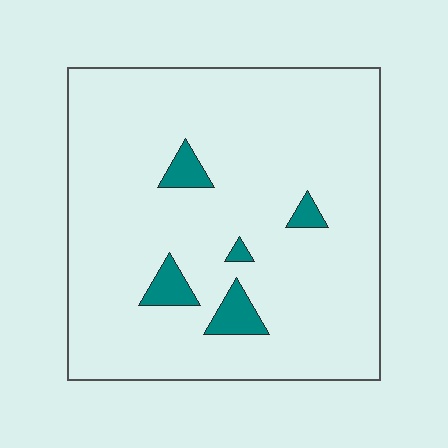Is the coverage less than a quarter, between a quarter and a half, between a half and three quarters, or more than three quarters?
Less than a quarter.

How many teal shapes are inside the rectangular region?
5.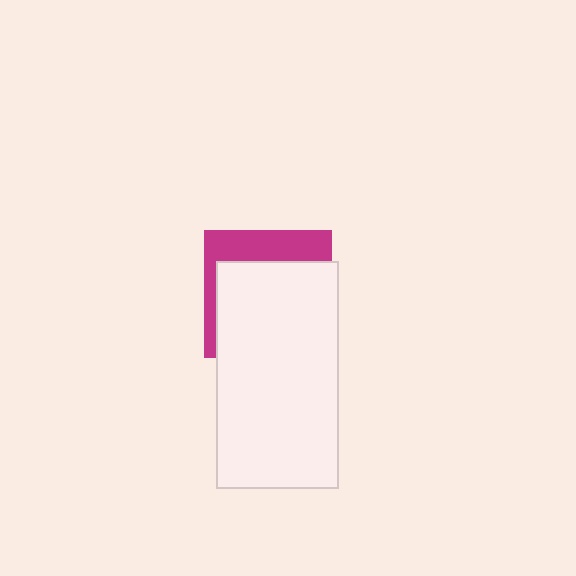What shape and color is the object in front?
The object in front is a white rectangle.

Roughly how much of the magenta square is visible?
A small part of it is visible (roughly 32%).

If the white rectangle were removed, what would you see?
You would see the complete magenta square.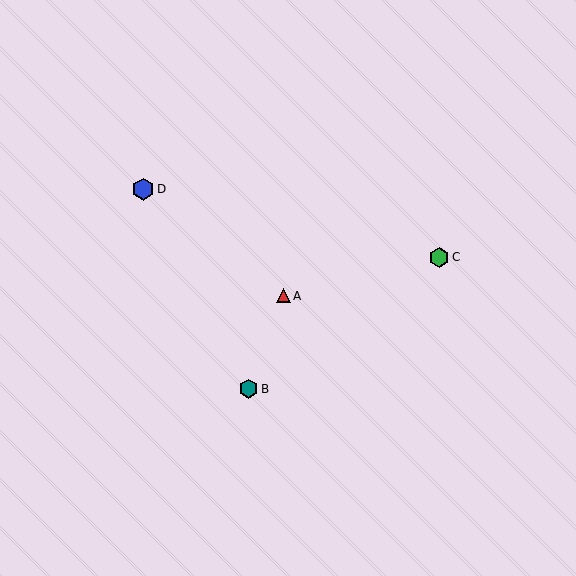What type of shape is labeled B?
Shape B is a teal hexagon.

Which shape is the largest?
The blue hexagon (labeled D) is the largest.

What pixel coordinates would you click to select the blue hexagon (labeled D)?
Click at (143, 189) to select the blue hexagon D.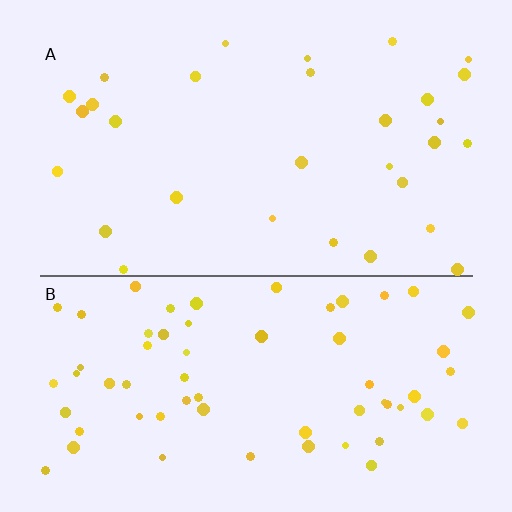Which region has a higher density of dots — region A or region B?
B (the bottom).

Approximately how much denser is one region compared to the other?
Approximately 2.1× — region B over region A.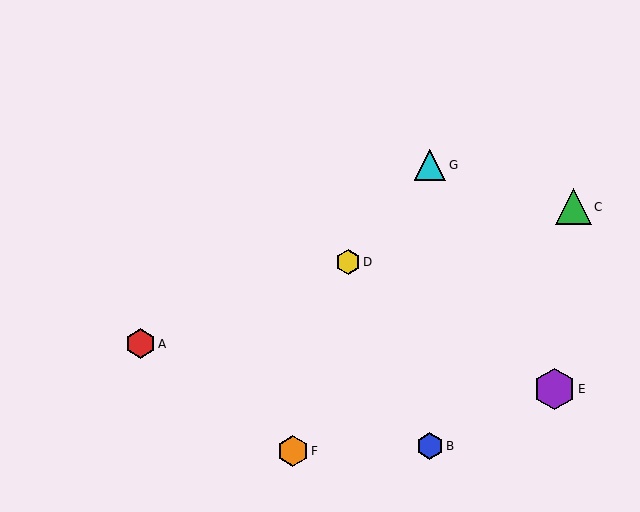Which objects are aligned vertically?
Objects B, G are aligned vertically.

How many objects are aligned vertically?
2 objects (B, G) are aligned vertically.